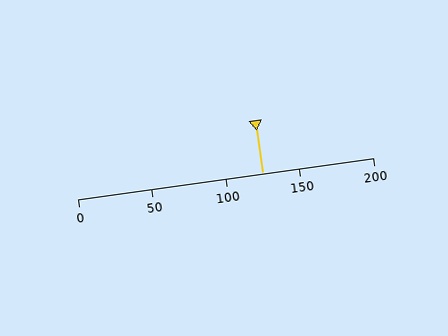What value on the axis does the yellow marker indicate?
The marker indicates approximately 125.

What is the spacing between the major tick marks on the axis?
The major ticks are spaced 50 apart.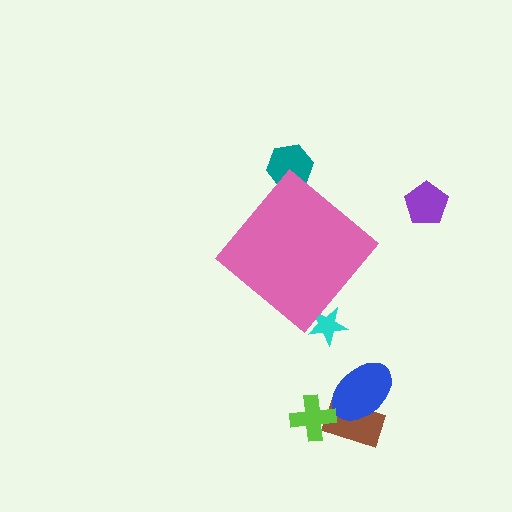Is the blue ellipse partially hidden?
No, the blue ellipse is fully visible.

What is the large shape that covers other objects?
A pink diamond.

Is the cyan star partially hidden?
Yes, the cyan star is partially hidden behind the pink diamond.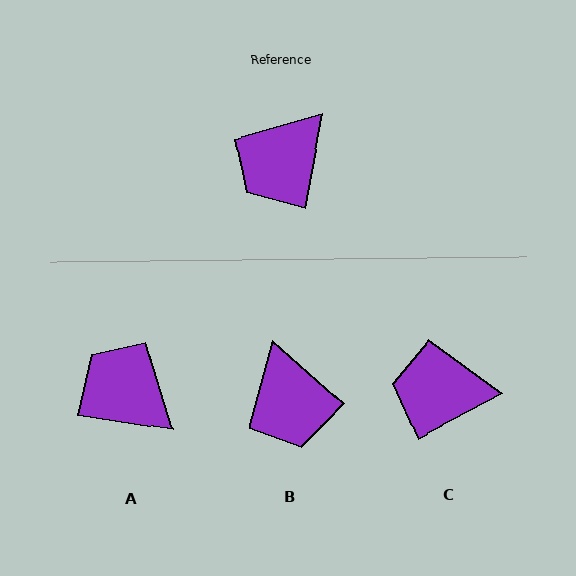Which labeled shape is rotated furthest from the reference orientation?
A, about 88 degrees away.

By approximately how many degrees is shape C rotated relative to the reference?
Approximately 52 degrees clockwise.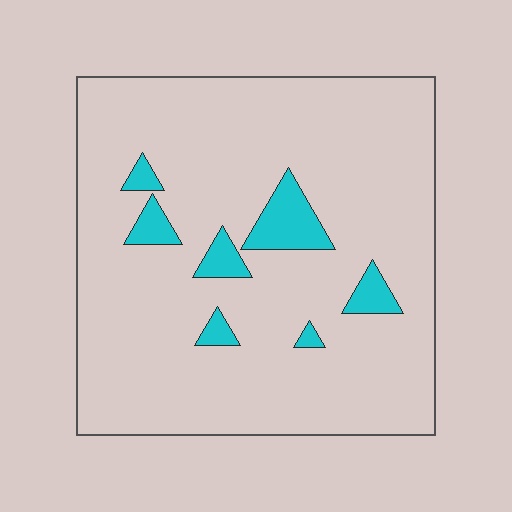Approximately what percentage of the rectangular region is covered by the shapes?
Approximately 10%.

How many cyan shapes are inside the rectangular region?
7.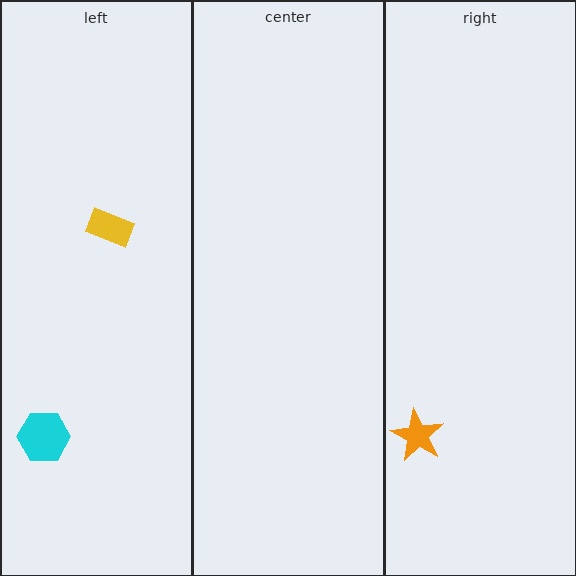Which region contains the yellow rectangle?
The left region.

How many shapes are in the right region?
1.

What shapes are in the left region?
The yellow rectangle, the cyan hexagon.